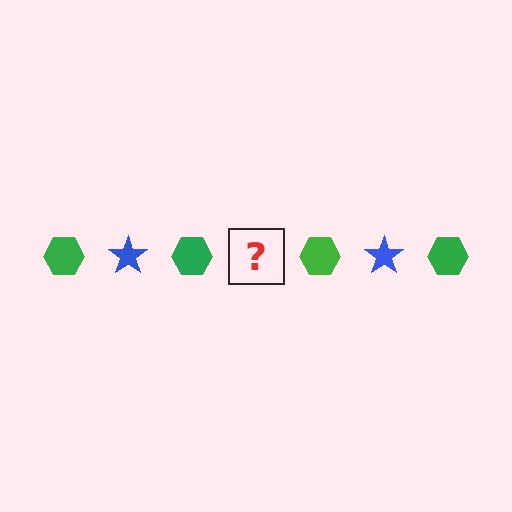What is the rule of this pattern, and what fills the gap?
The rule is that the pattern alternates between green hexagon and blue star. The gap should be filled with a blue star.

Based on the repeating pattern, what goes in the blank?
The blank should be a blue star.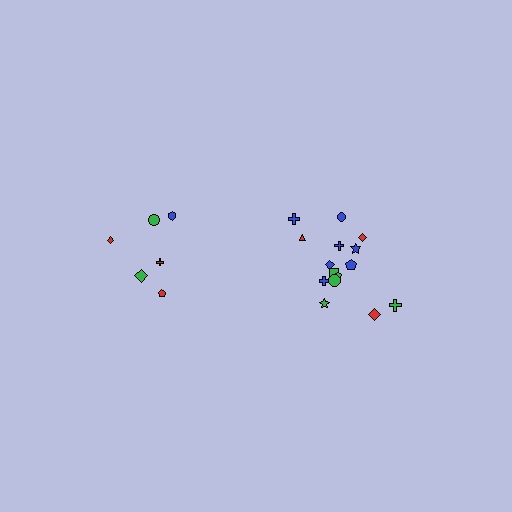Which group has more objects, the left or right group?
The right group.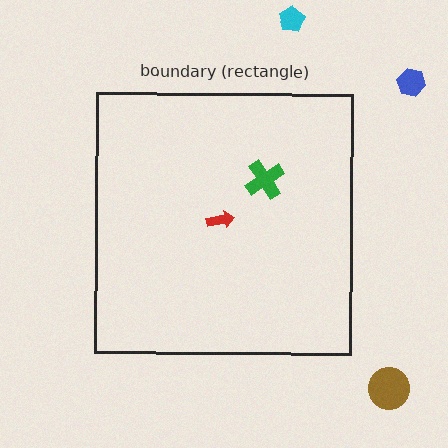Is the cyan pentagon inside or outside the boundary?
Outside.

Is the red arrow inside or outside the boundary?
Inside.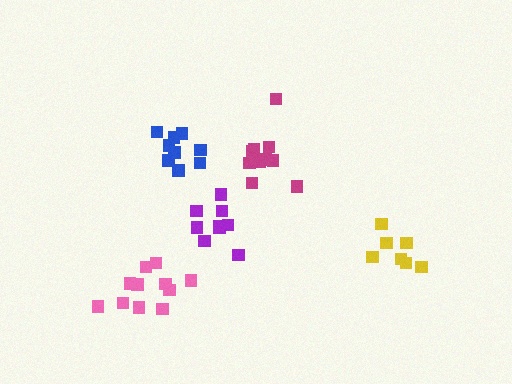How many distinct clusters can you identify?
There are 5 distinct clusters.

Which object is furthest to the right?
The yellow cluster is rightmost.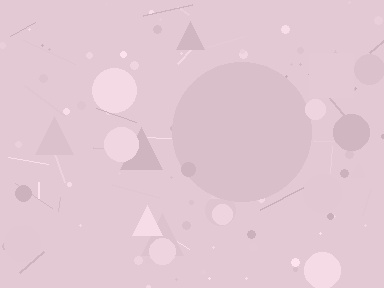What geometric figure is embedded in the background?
A circle is embedded in the background.